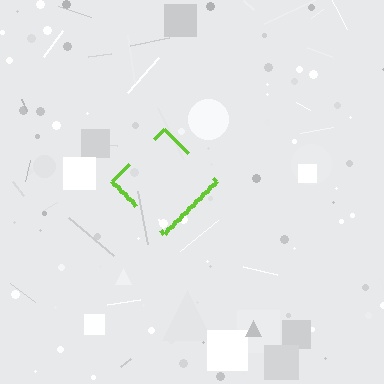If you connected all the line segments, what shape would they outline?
They would outline a diamond.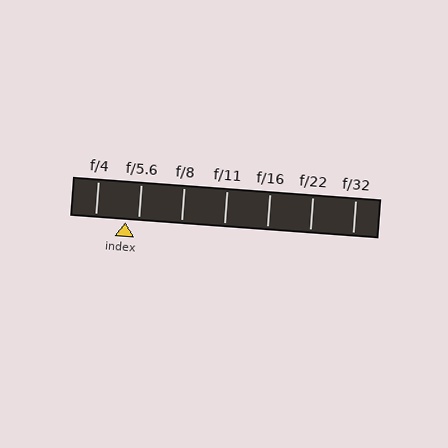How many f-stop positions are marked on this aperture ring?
There are 7 f-stop positions marked.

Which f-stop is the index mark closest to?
The index mark is closest to f/5.6.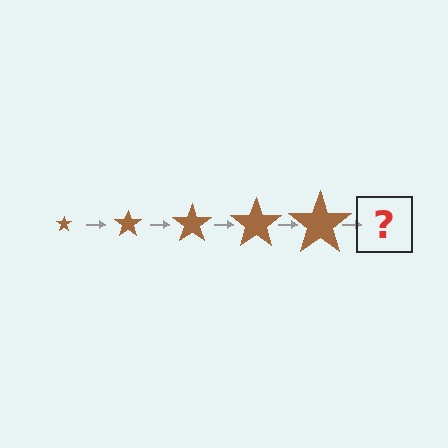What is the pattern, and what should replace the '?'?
The pattern is that the star gets progressively larger each step. The '?' should be a brown star, larger than the previous one.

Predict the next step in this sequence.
The next step is a brown star, larger than the previous one.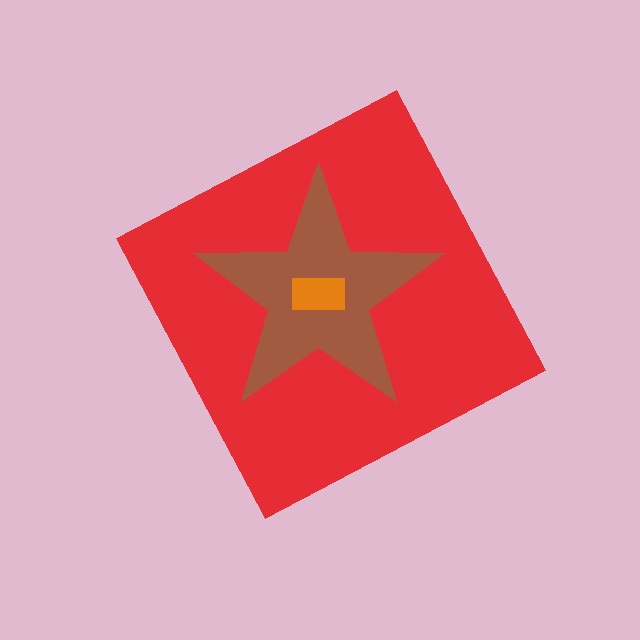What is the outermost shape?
The red diamond.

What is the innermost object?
The orange rectangle.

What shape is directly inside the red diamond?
The brown star.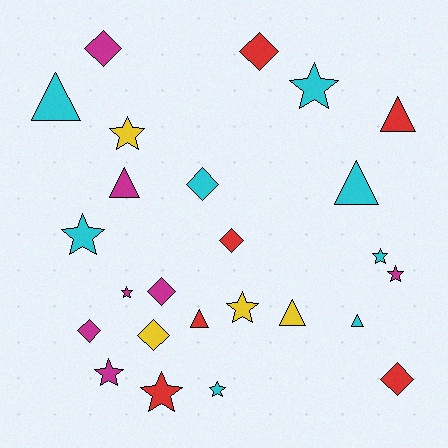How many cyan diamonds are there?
There is 1 cyan diamond.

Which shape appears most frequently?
Star, with 10 objects.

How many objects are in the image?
There are 25 objects.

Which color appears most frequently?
Cyan, with 8 objects.